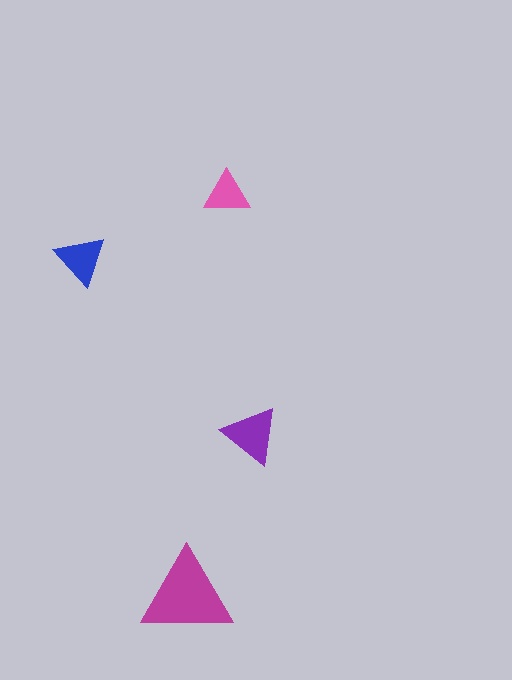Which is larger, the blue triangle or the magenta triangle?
The magenta one.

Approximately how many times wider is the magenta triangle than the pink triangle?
About 2 times wider.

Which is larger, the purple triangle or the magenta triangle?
The magenta one.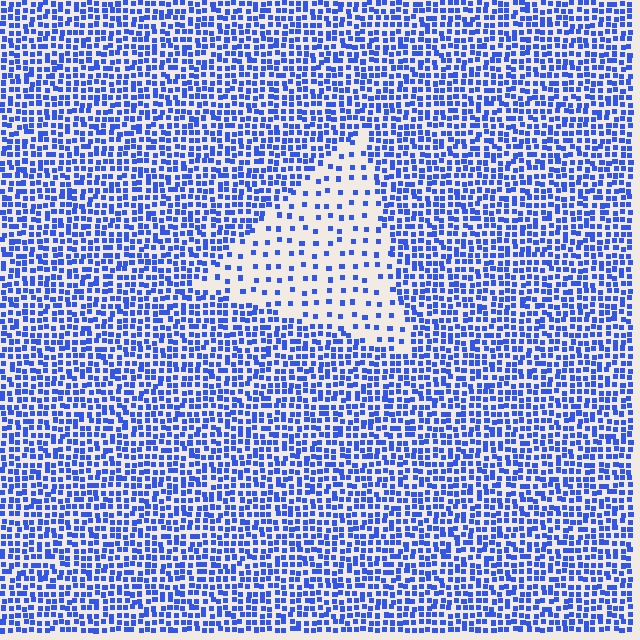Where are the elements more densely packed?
The elements are more densely packed outside the triangle boundary.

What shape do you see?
I see a triangle.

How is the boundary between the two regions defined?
The boundary is defined by a change in element density (approximately 3.0x ratio). All elements are the same color, size, and shape.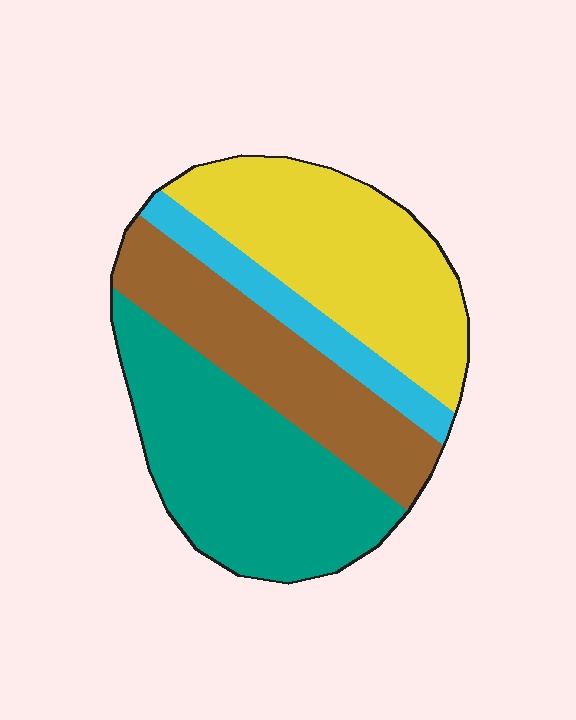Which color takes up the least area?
Cyan, at roughly 10%.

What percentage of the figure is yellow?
Yellow covers around 30% of the figure.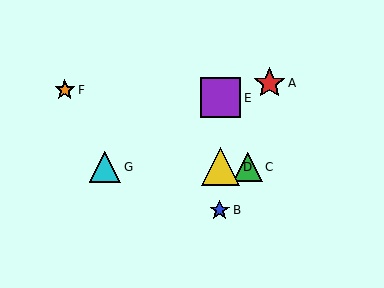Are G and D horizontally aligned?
Yes, both are at y≈167.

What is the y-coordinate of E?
Object E is at y≈98.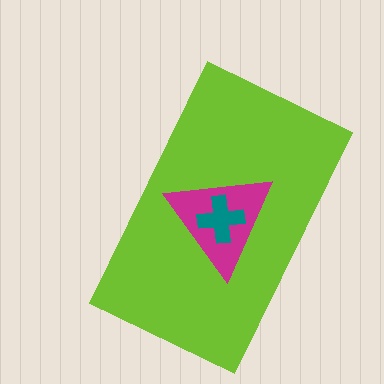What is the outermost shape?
The lime rectangle.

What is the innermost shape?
The teal cross.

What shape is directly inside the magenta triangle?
The teal cross.